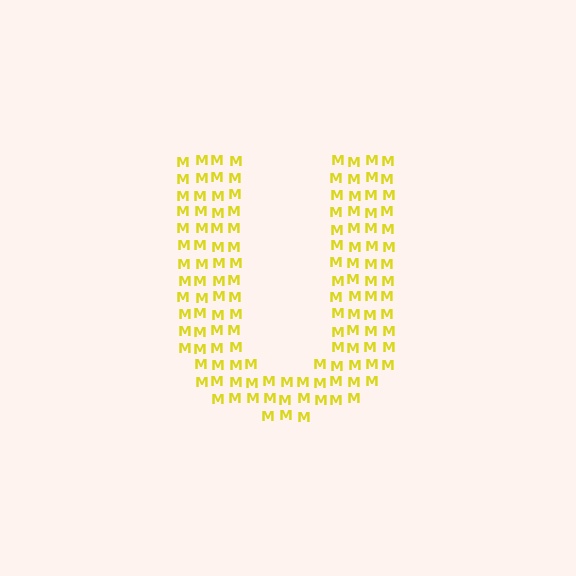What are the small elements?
The small elements are letter M's.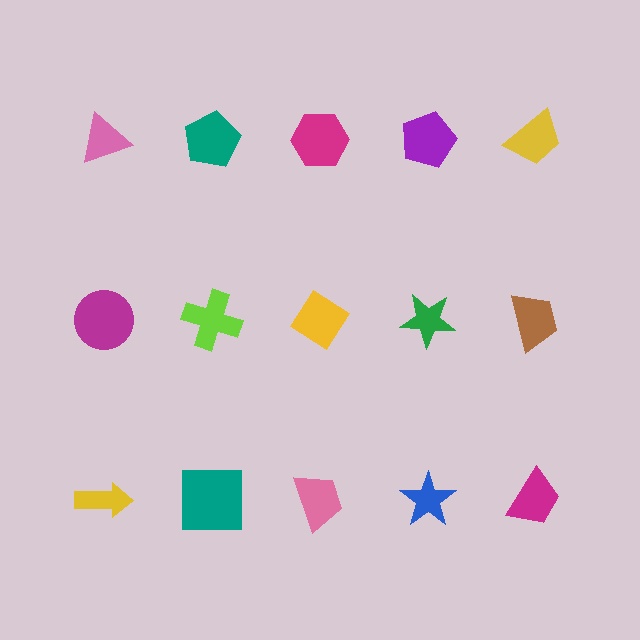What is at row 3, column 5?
A magenta trapezoid.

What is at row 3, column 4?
A blue star.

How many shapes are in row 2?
5 shapes.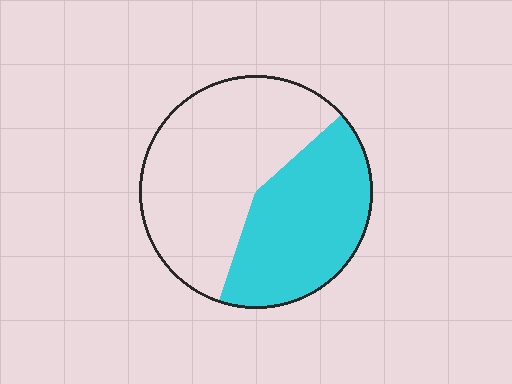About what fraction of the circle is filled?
About two fifths (2/5).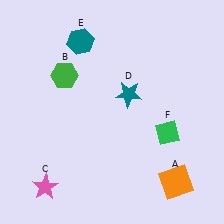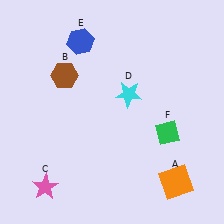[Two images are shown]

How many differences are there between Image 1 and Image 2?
There are 3 differences between the two images.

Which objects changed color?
B changed from green to brown. D changed from teal to cyan. E changed from teal to blue.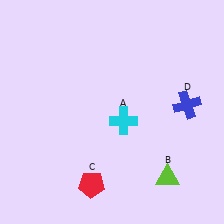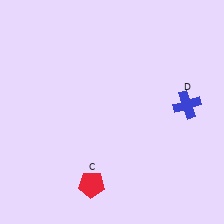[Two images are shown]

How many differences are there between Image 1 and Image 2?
There are 2 differences between the two images.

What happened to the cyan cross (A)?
The cyan cross (A) was removed in Image 2. It was in the bottom-right area of Image 1.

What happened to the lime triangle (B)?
The lime triangle (B) was removed in Image 2. It was in the bottom-right area of Image 1.